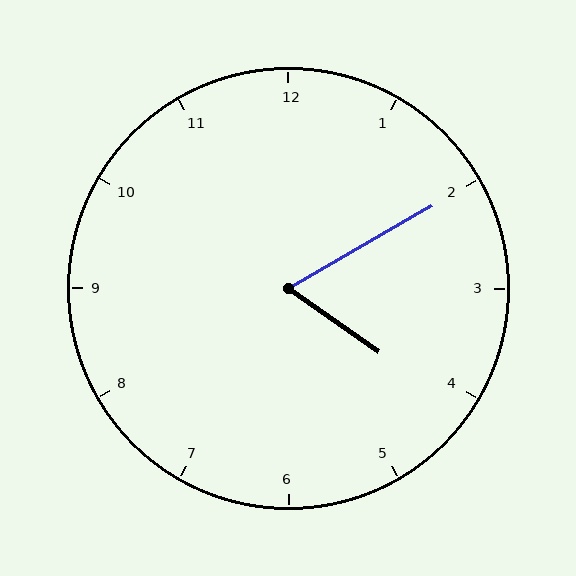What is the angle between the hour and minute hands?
Approximately 65 degrees.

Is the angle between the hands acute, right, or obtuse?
It is acute.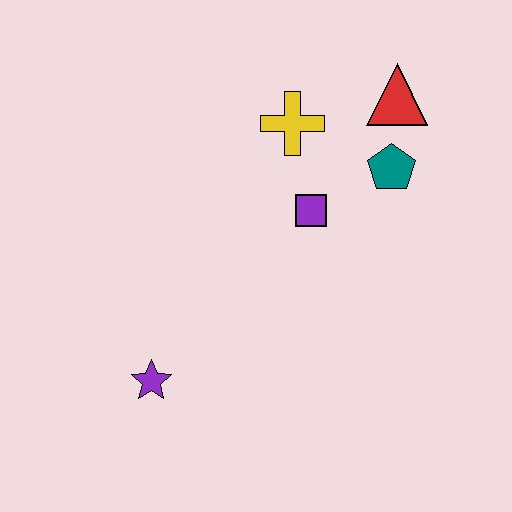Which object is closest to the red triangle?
The teal pentagon is closest to the red triangle.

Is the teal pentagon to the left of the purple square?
No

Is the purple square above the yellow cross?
No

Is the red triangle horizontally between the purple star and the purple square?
No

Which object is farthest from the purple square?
The purple star is farthest from the purple square.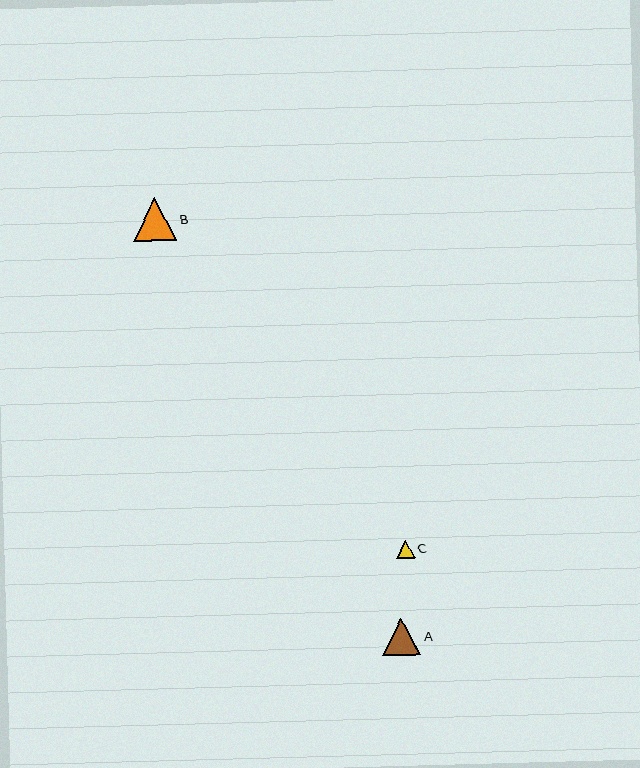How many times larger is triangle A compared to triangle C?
Triangle A is approximately 2.0 times the size of triangle C.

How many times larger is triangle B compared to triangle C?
Triangle B is approximately 2.3 times the size of triangle C.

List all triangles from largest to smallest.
From largest to smallest: B, A, C.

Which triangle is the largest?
Triangle B is the largest with a size of approximately 43 pixels.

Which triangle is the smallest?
Triangle C is the smallest with a size of approximately 19 pixels.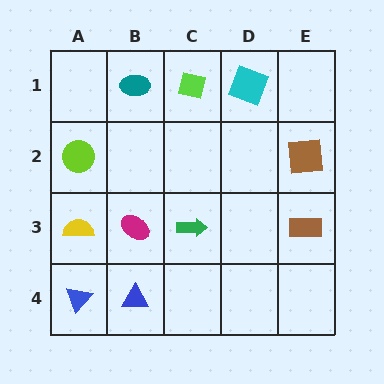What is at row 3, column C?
A green arrow.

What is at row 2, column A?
A lime circle.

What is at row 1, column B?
A teal ellipse.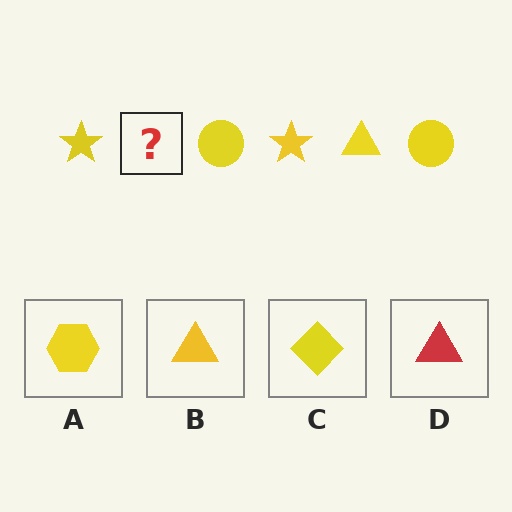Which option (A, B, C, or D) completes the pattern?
B.